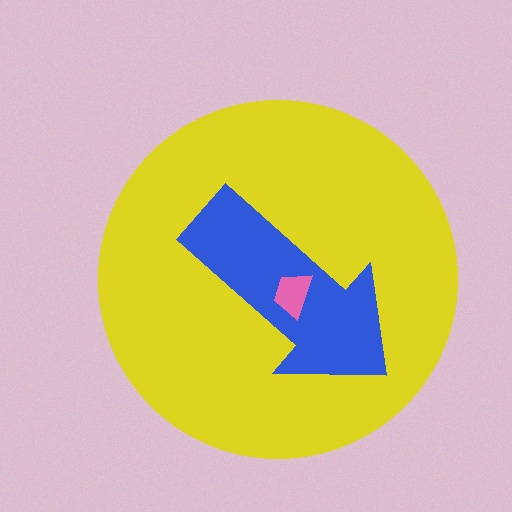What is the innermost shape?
The pink trapezoid.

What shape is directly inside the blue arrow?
The pink trapezoid.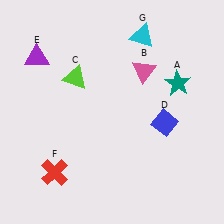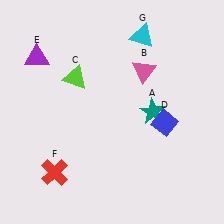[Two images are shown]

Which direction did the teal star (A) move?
The teal star (A) moved down.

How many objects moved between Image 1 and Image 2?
1 object moved between the two images.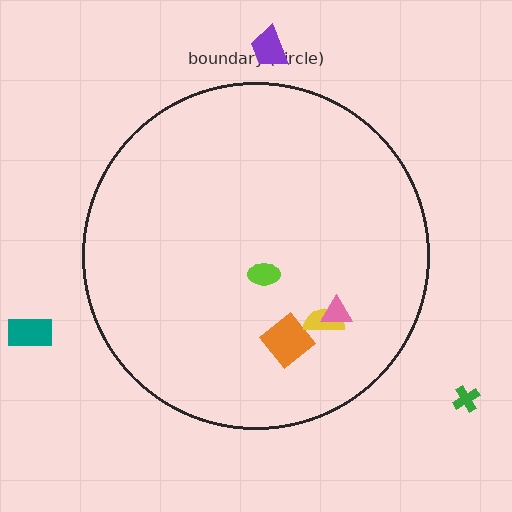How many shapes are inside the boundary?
4 inside, 3 outside.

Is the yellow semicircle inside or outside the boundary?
Inside.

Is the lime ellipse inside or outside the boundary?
Inside.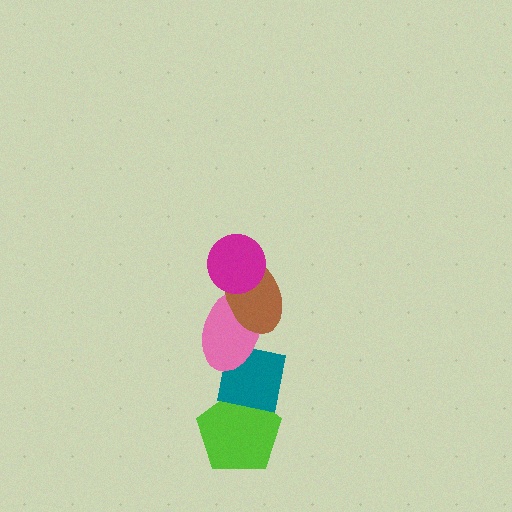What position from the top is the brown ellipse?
The brown ellipse is 2nd from the top.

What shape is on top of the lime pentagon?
The teal square is on top of the lime pentagon.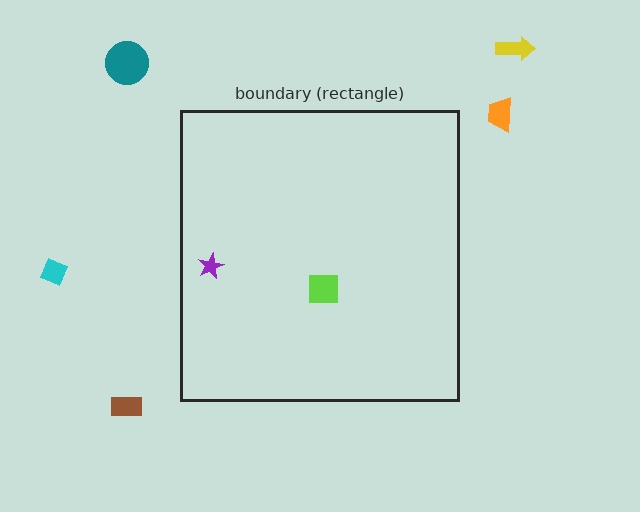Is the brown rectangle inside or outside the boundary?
Outside.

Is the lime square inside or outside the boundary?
Inside.